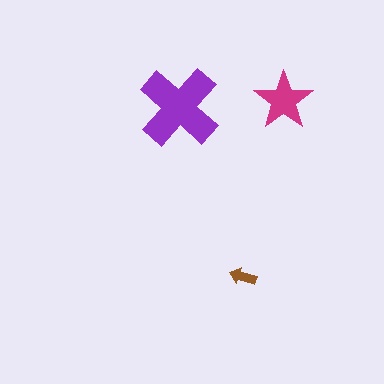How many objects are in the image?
There are 3 objects in the image.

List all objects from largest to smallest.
The purple cross, the magenta star, the brown arrow.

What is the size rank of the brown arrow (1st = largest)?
3rd.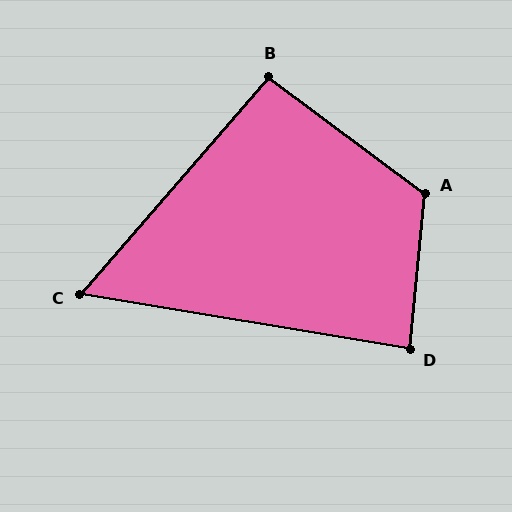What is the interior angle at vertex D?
Approximately 86 degrees (approximately right).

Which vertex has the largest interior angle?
A, at approximately 121 degrees.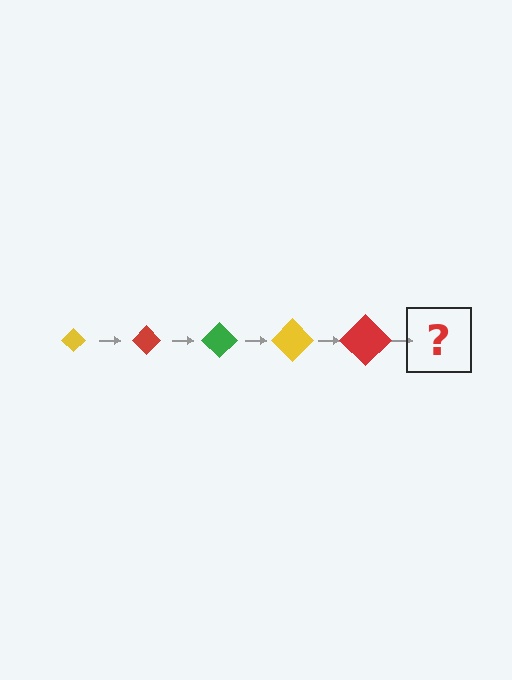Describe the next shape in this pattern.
It should be a green diamond, larger than the previous one.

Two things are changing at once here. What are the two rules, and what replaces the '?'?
The two rules are that the diamond grows larger each step and the color cycles through yellow, red, and green. The '?' should be a green diamond, larger than the previous one.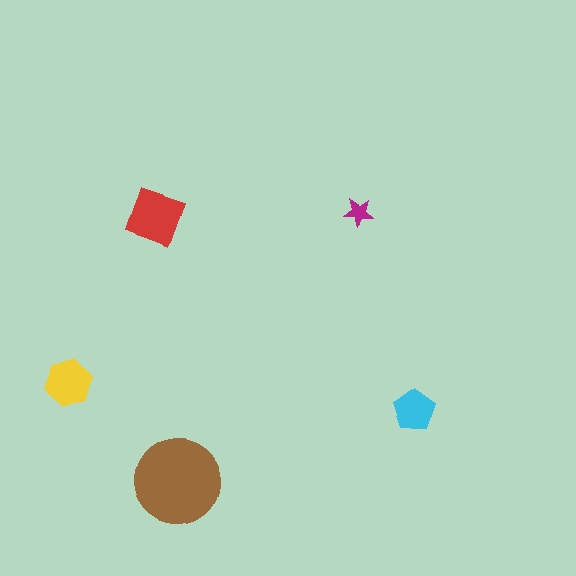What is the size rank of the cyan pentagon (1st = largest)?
4th.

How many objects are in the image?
There are 5 objects in the image.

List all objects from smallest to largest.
The magenta star, the cyan pentagon, the yellow hexagon, the red square, the brown circle.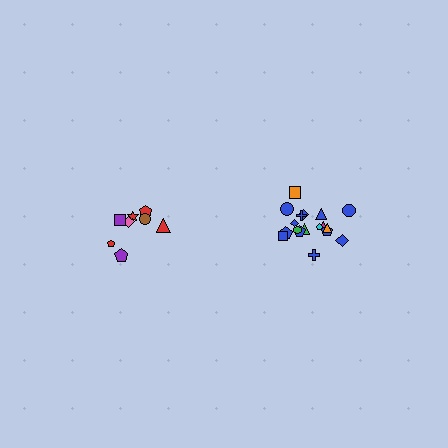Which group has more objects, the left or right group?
The right group.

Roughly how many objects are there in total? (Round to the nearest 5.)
Roughly 25 objects in total.